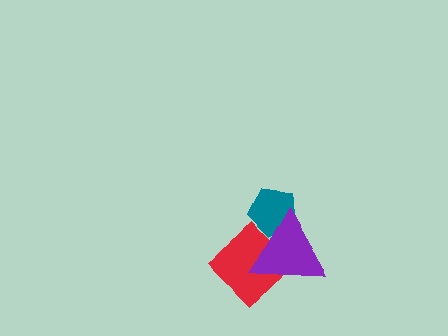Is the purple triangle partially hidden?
No, no other shape covers it.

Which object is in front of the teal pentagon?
The purple triangle is in front of the teal pentagon.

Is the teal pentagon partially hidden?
Yes, it is partially covered by another shape.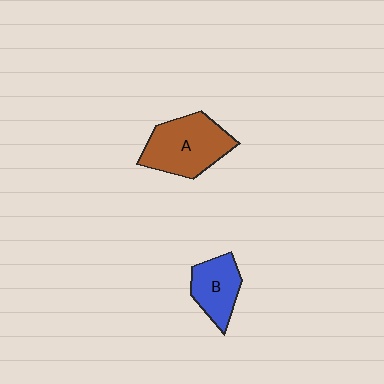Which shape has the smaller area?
Shape B (blue).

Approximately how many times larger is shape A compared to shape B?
Approximately 1.6 times.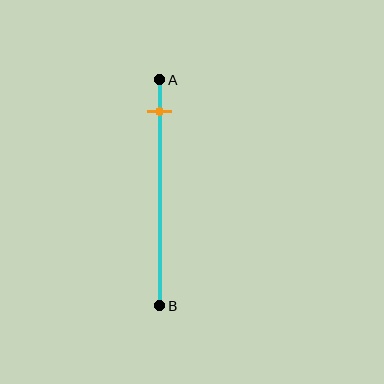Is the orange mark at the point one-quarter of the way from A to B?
No, the mark is at about 15% from A, not at the 25% one-quarter point.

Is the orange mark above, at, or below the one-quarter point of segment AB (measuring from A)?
The orange mark is above the one-quarter point of segment AB.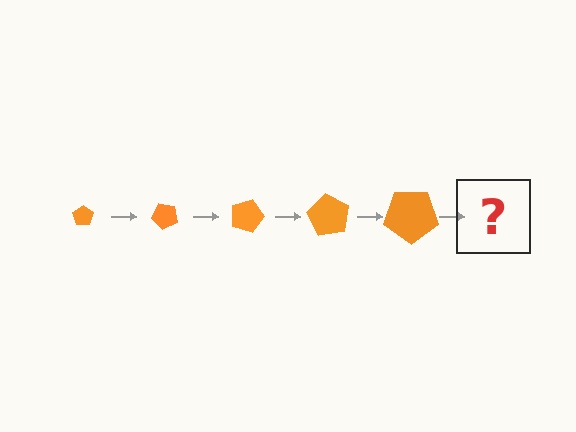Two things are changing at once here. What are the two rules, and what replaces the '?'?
The two rules are that the pentagon grows larger each step and it rotates 45 degrees each step. The '?' should be a pentagon, larger than the previous one and rotated 225 degrees from the start.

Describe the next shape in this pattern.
It should be a pentagon, larger than the previous one and rotated 225 degrees from the start.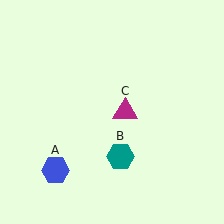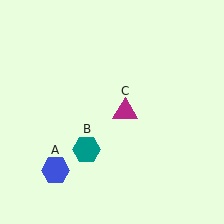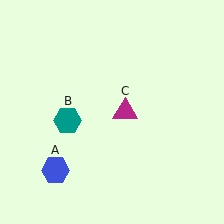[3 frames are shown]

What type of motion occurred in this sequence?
The teal hexagon (object B) rotated clockwise around the center of the scene.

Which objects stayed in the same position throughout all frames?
Blue hexagon (object A) and magenta triangle (object C) remained stationary.